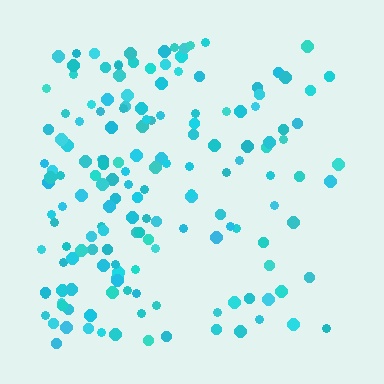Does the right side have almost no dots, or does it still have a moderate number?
Still a moderate number, just noticeably fewer than the left.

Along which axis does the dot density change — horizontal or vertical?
Horizontal.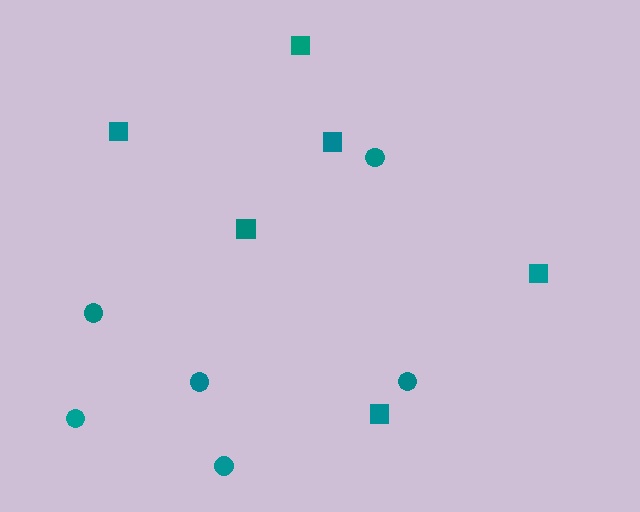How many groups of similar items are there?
There are 2 groups: one group of squares (6) and one group of circles (6).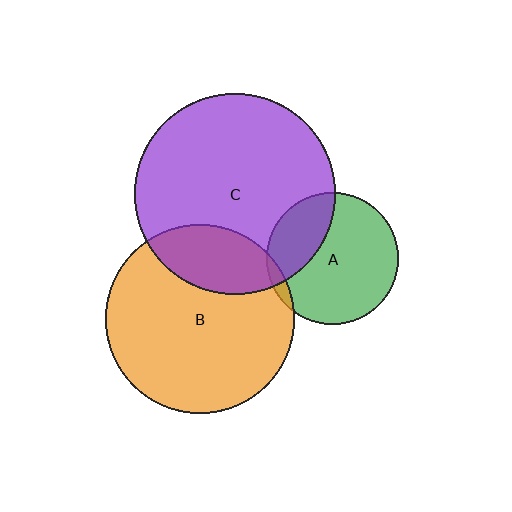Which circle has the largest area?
Circle C (purple).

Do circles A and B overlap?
Yes.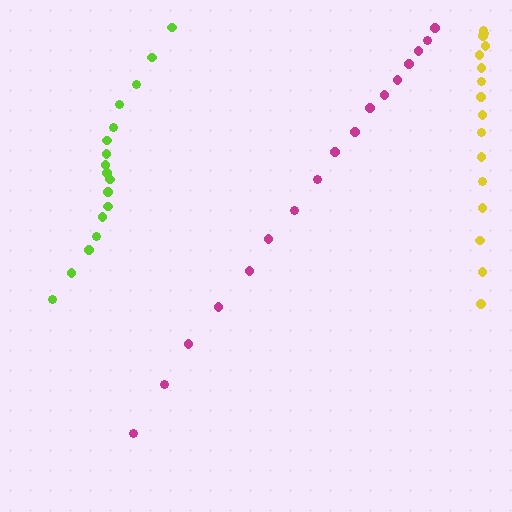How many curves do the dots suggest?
There are 3 distinct paths.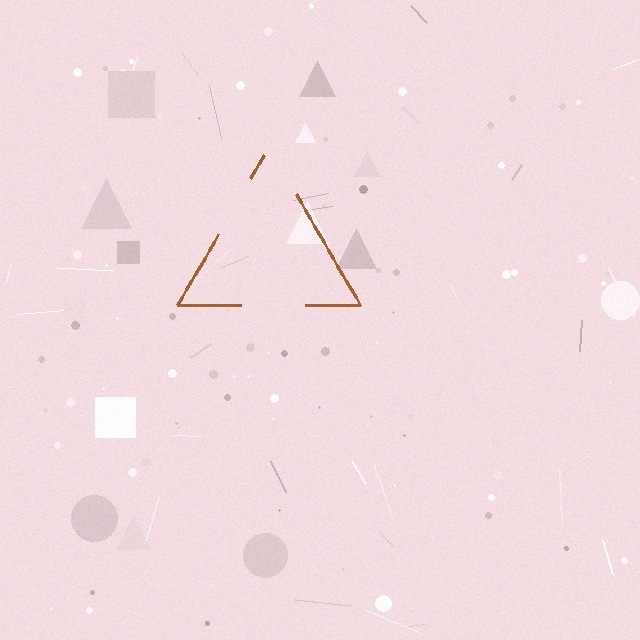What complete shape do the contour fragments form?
The contour fragments form a triangle.